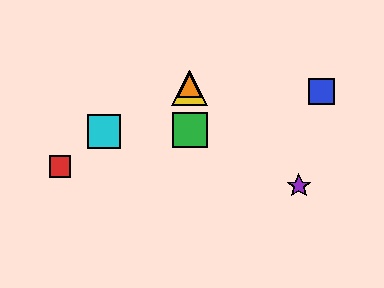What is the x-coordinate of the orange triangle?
The orange triangle is at x≈190.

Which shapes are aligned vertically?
The green square, the yellow triangle, the orange triangle are aligned vertically.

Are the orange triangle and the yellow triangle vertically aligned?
Yes, both are at x≈190.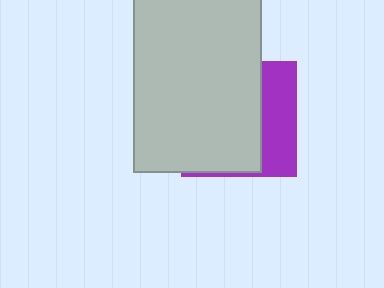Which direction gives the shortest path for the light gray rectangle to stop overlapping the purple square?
Moving left gives the shortest separation.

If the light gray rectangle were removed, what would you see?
You would see the complete purple square.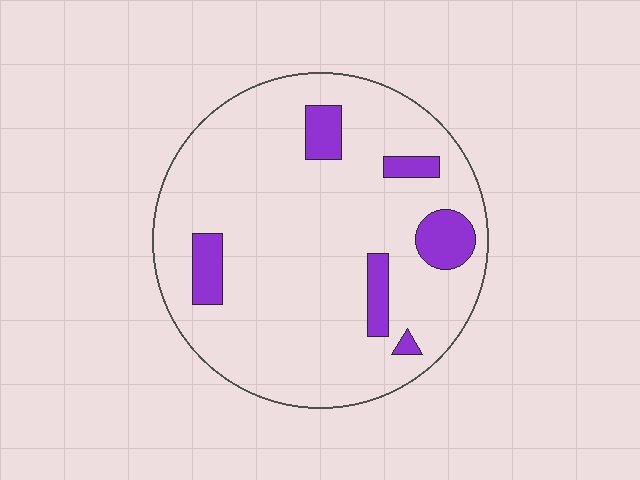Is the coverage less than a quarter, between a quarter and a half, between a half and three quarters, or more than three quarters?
Less than a quarter.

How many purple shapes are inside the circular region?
6.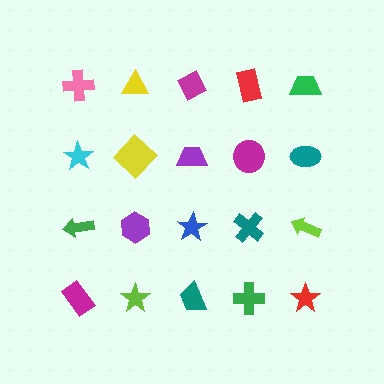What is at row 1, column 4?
A red rectangle.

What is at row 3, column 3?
A blue star.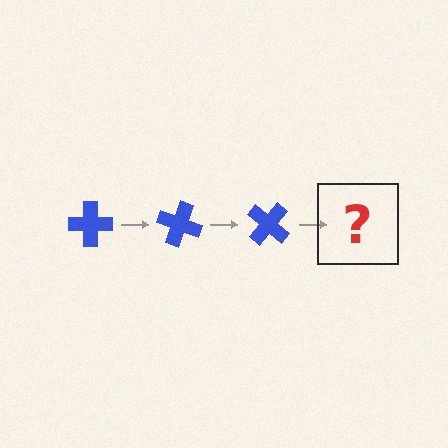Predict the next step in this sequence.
The next step is a blue cross rotated 60 degrees.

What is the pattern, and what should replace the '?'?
The pattern is that the cross rotates 20 degrees each step. The '?' should be a blue cross rotated 60 degrees.